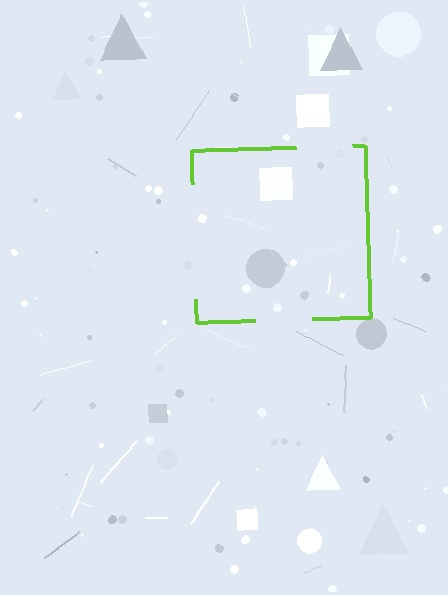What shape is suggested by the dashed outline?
The dashed outline suggests a square.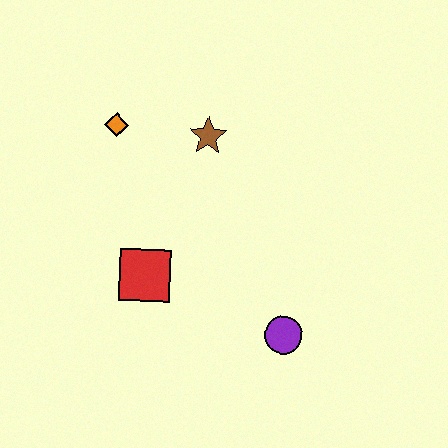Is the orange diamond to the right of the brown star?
No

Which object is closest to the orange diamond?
The brown star is closest to the orange diamond.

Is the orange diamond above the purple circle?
Yes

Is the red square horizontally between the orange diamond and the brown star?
Yes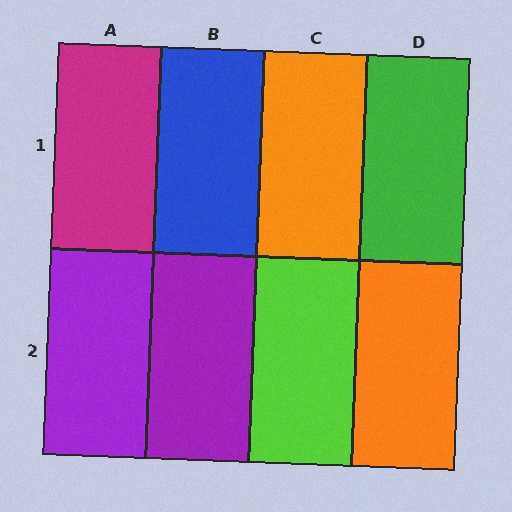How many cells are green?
1 cell is green.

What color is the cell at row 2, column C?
Lime.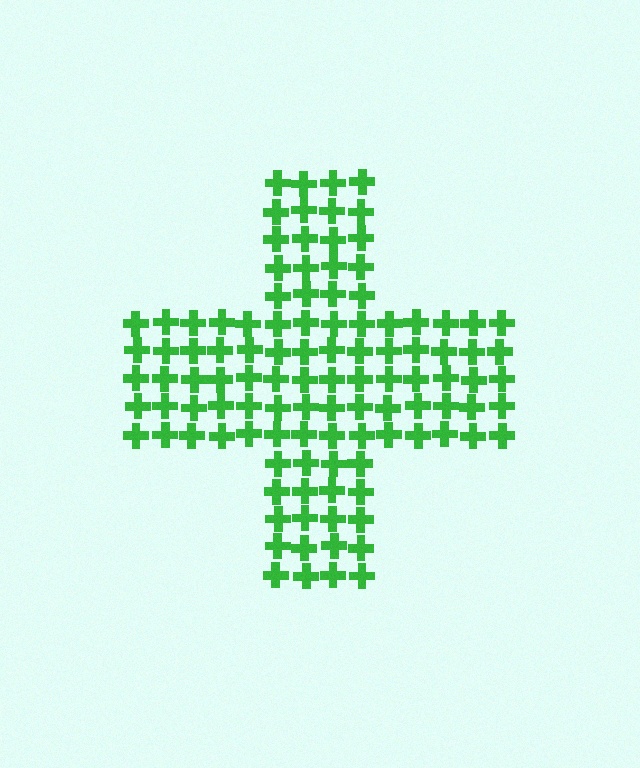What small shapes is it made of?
It is made of small crosses.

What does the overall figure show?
The overall figure shows a cross.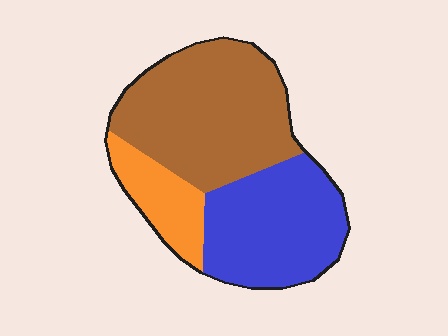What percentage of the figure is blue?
Blue covers 37% of the figure.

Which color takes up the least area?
Orange, at roughly 15%.